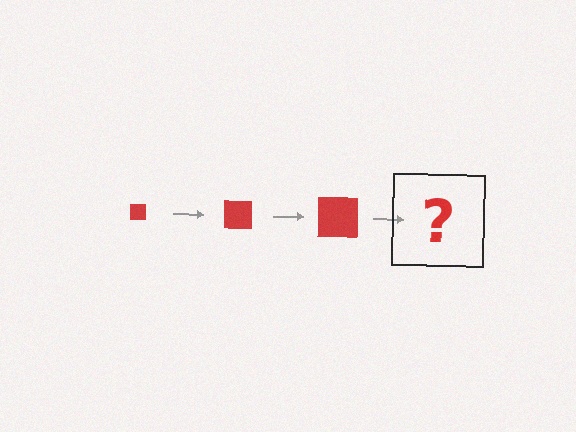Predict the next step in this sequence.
The next step is a red square, larger than the previous one.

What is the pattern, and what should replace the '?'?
The pattern is that the square gets progressively larger each step. The '?' should be a red square, larger than the previous one.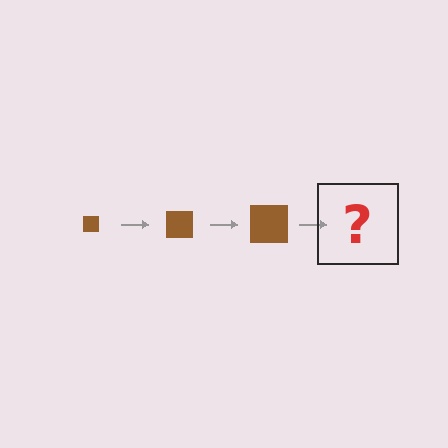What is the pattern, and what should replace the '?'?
The pattern is that the square gets progressively larger each step. The '?' should be a brown square, larger than the previous one.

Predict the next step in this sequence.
The next step is a brown square, larger than the previous one.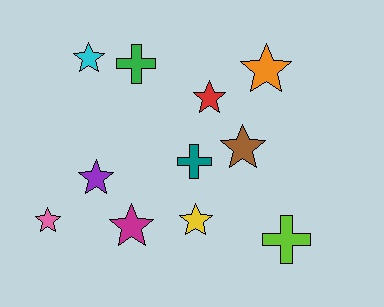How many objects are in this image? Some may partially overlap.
There are 11 objects.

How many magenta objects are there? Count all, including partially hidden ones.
There is 1 magenta object.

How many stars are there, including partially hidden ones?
There are 8 stars.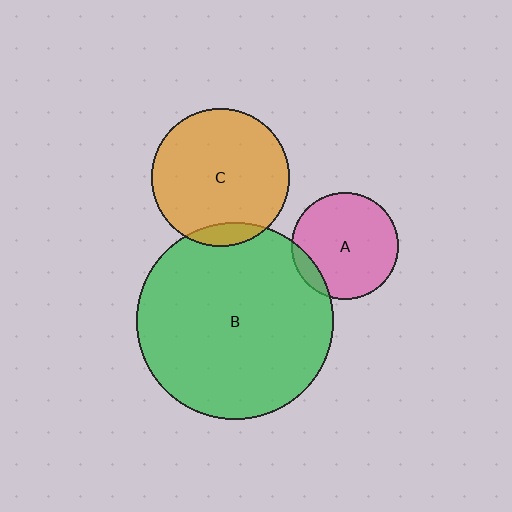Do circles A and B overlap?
Yes.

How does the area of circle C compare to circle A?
Approximately 1.7 times.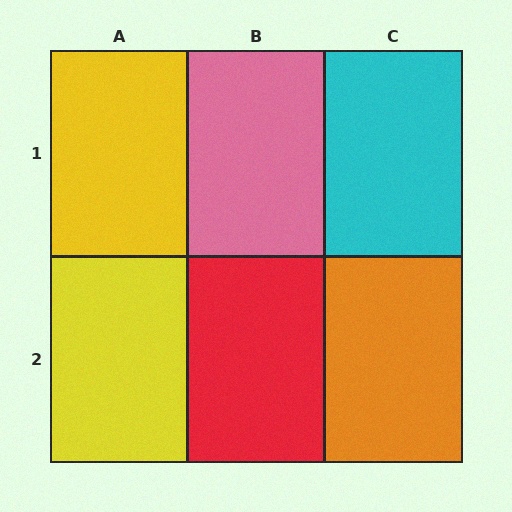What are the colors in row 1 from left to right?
Yellow, pink, cyan.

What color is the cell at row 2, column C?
Orange.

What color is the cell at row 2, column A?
Yellow.